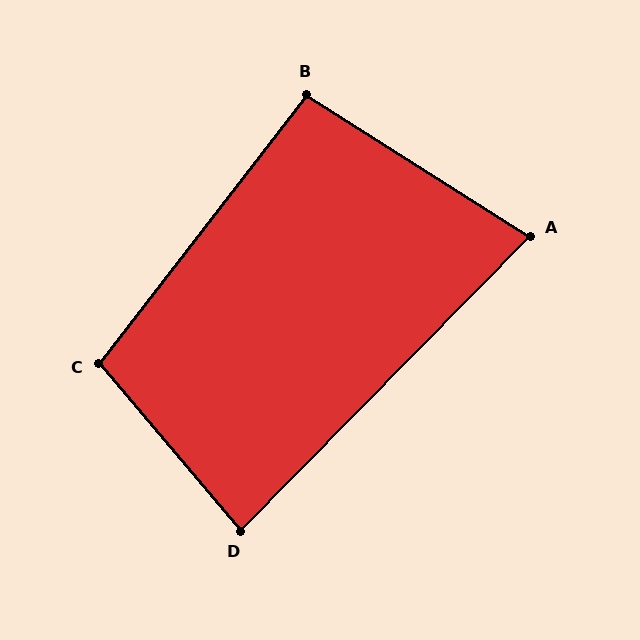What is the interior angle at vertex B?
Approximately 95 degrees (obtuse).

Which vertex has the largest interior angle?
C, at approximately 102 degrees.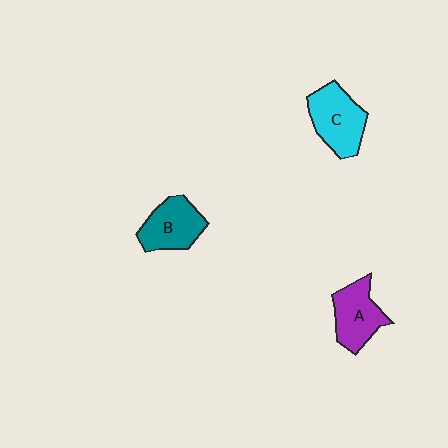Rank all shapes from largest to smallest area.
From largest to smallest: C (cyan), A (purple), B (teal).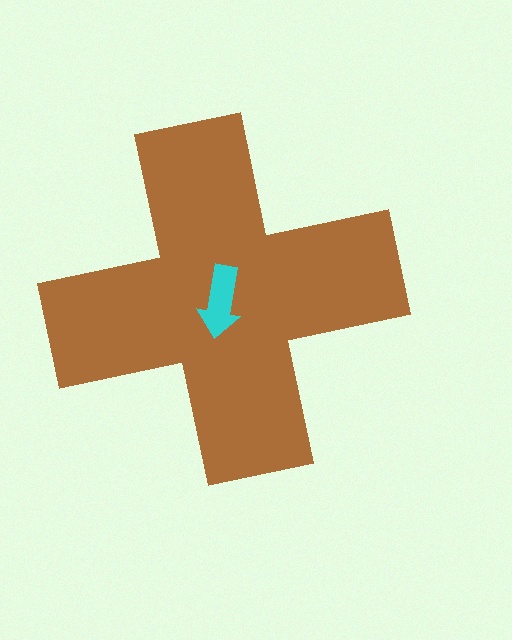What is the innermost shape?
The cyan arrow.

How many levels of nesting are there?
2.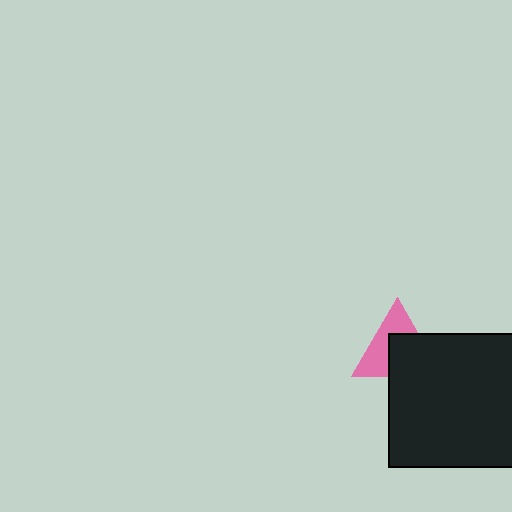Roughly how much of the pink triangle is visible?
About half of it is visible (roughly 49%).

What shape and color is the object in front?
The object in front is a black square.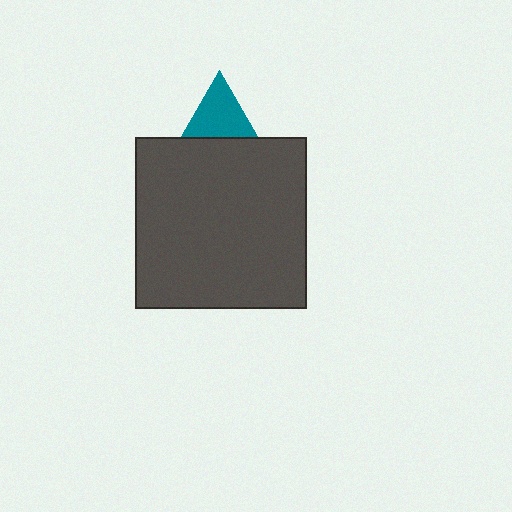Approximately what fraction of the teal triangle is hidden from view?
Roughly 54% of the teal triangle is hidden behind the dark gray square.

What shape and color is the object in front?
The object in front is a dark gray square.